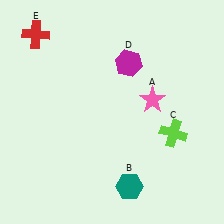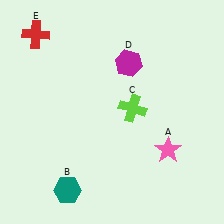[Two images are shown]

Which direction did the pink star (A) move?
The pink star (A) moved down.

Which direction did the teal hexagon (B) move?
The teal hexagon (B) moved left.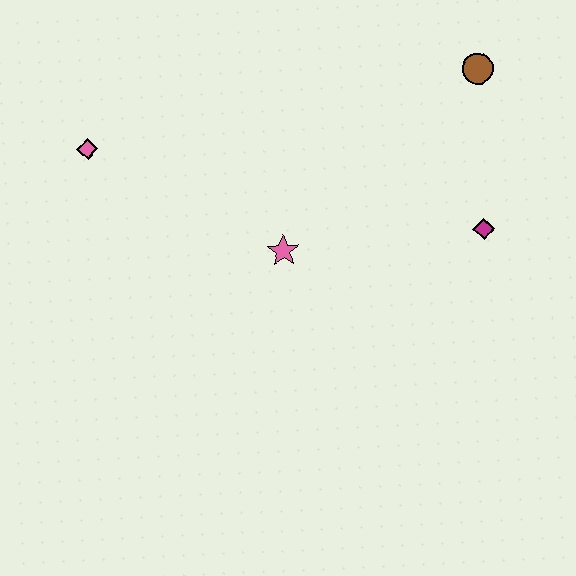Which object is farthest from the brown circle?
The pink diamond is farthest from the brown circle.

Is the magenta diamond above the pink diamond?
No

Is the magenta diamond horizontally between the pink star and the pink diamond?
No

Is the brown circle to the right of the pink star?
Yes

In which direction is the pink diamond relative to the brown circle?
The pink diamond is to the left of the brown circle.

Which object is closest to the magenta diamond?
The brown circle is closest to the magenta diamond.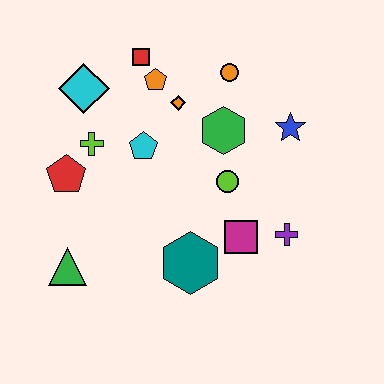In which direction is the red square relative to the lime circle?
The red square is above the lime circle.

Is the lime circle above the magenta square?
Yes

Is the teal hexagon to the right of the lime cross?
Yes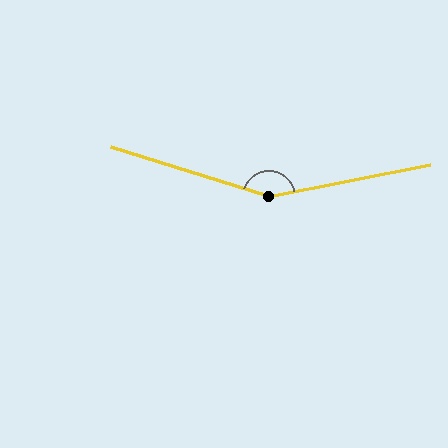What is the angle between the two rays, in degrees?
Approximately 151 degrees.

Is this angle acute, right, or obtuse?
It is obtuse.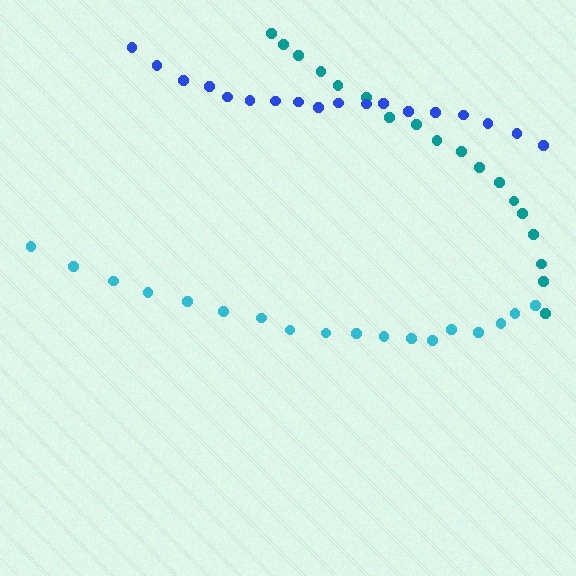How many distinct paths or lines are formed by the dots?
There are 3 distinct paths.